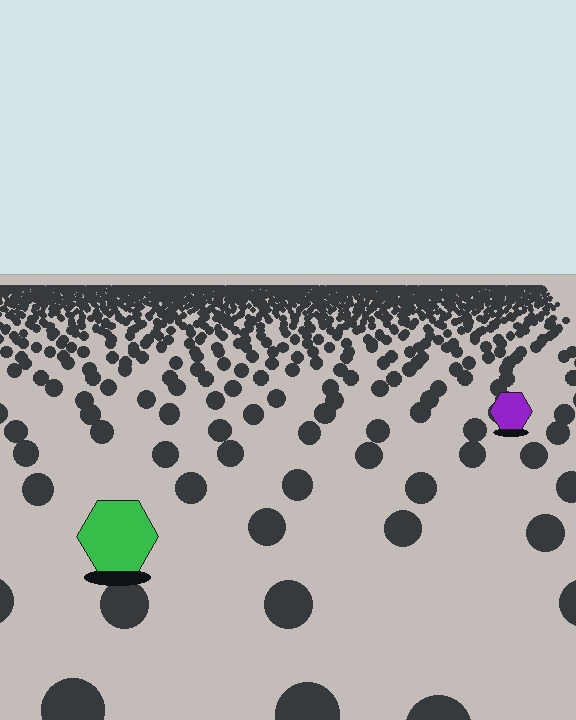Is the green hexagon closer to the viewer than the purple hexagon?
Yes. The green hexagon is closer — you can tell from the texture gradient: the ground texture is coarser near it.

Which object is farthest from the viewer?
The purple hexagon is farthest from the viewer. It appears smaller and the ground texture around it is denser.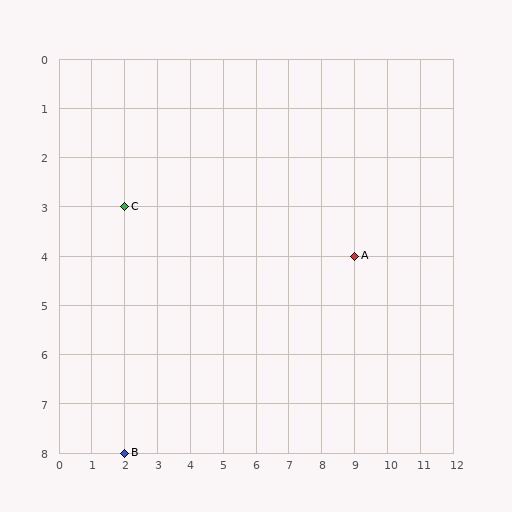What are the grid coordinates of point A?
Point A is at grid coordinates (9, 4).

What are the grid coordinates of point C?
Point C is at grid coordinates (2, 3).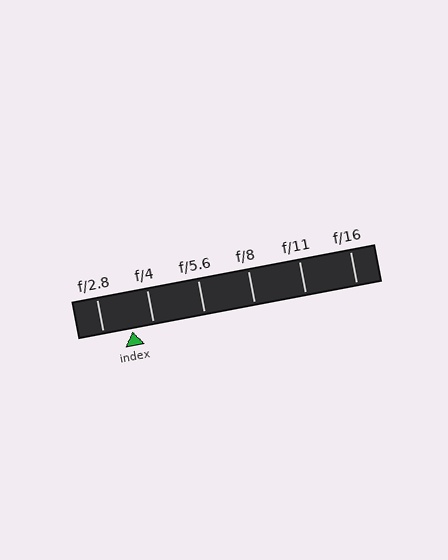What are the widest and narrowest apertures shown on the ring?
The widest aperture shown is f/2.8 and the narrowest is f/16.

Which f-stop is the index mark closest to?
The index mark is closest to f/4.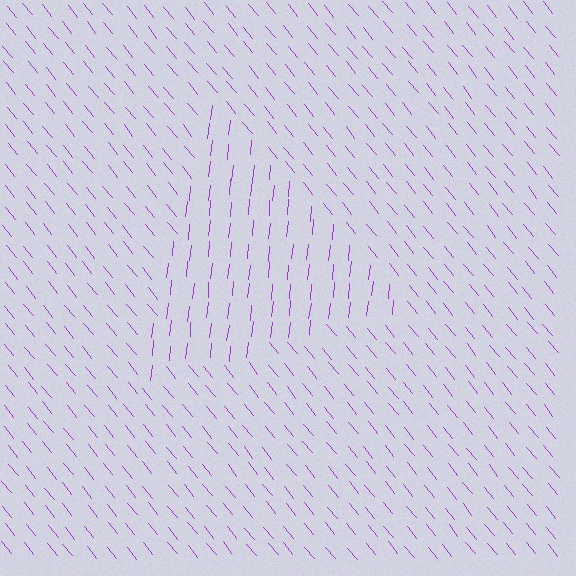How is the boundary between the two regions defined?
The boundary is defined purely by a change in line orientation (approximately 45 degrees difference). All lines are the same color and thickness.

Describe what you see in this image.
The image is filled with small purple line segments. A triangle region in the image has lines oriented differently from the surrounding lines, creating a visible texture boundary.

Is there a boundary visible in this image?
Yes, there is a texture boundary formed by a change in line orientation.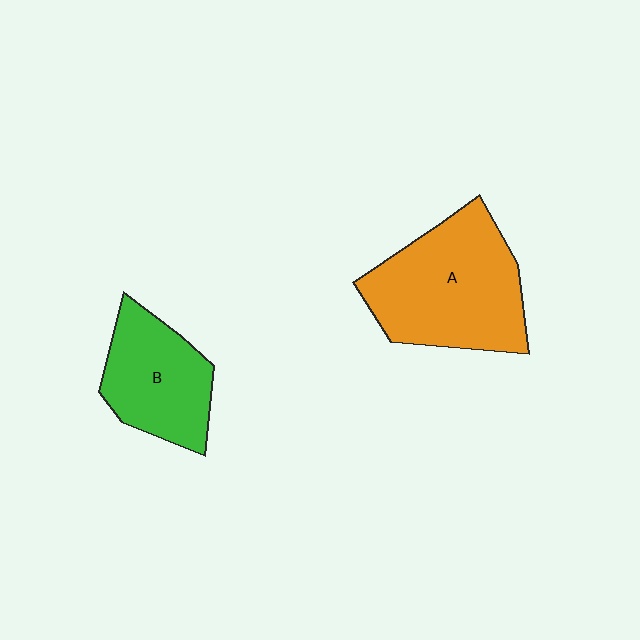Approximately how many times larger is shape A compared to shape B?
Approximately 1.5 times.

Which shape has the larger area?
Shape A (orange).